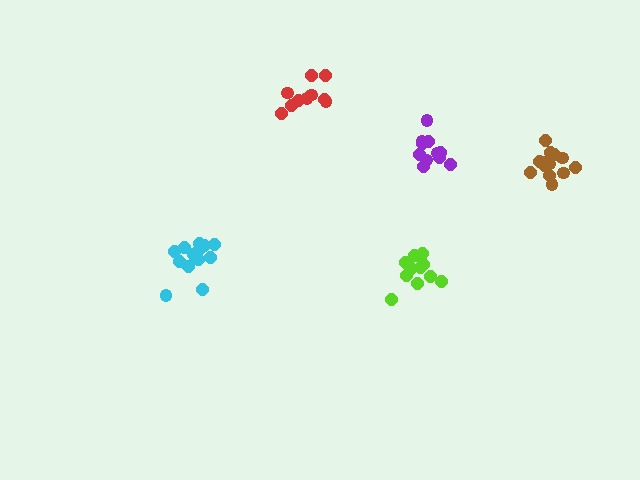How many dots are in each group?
Group 1: 12 dots, Group 2: 14 dots, Group 3: 11 dots, Group 4: 10 dots, Group 5: 13 dots (60 total).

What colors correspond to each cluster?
The clusters are colored: lime, cyan, purple, red, brown.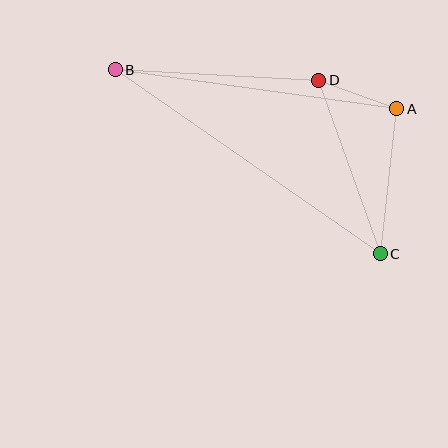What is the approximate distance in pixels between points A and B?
The distance between A and B is approximately 284 pixels.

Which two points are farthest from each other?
Points B and C are farthest from each other.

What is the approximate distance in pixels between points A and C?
The distance between A and C is approximately 146 pixels.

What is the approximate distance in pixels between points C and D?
The distance between C and D is approximately 184 pixels.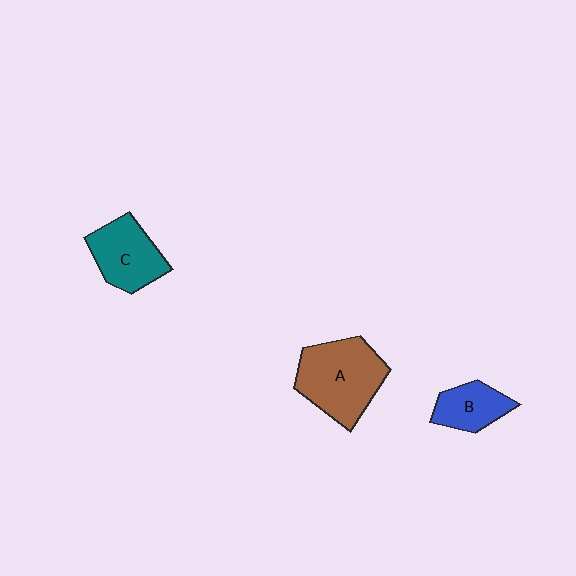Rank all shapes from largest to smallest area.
From largest to smallest: A (brown), C (teal), B (blue).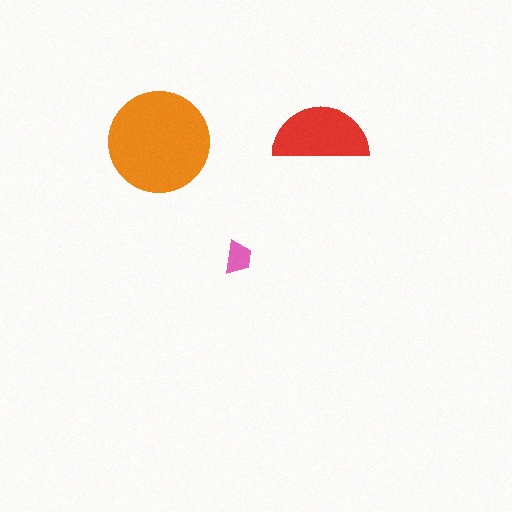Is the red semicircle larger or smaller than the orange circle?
Smaller.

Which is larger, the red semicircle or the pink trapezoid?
The red semicircle.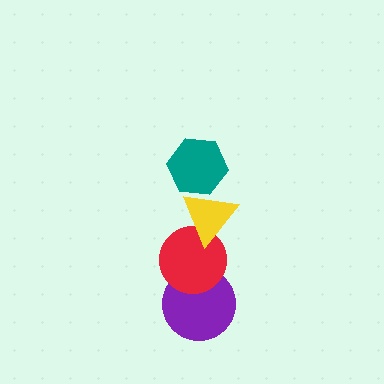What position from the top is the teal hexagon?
The teal hexagon is 1st from the top.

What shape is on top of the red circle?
The yellow triangle is on top of the red circle.